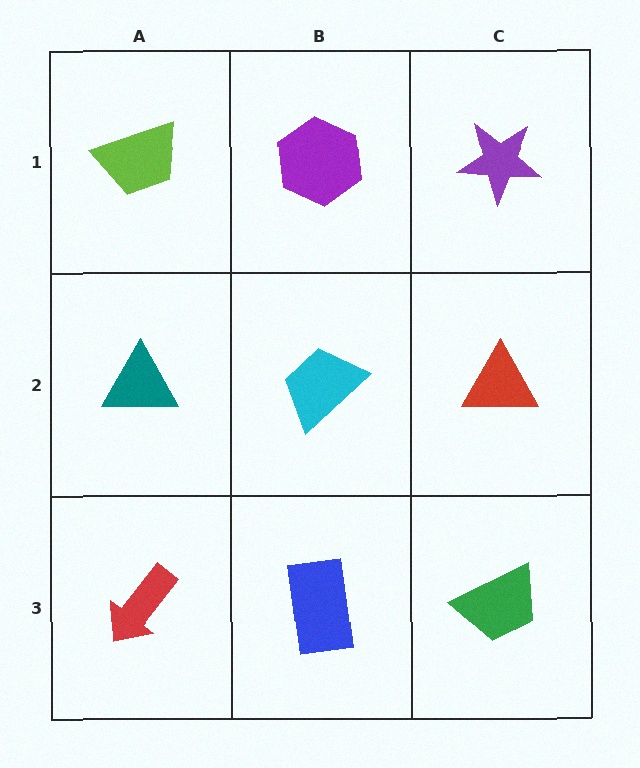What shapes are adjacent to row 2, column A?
A lime trapezoid (row 1, column A), a red arrow (row 3, column A), a cyan trapezoid (row 2, column B).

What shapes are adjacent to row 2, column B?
A purple hexagon (row 1, column B), a blue rectangle (row 3, column B), a teal triangle (row 2, column A), a red triangle (row 2, column C).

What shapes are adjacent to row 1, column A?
A teal triangle (row 2, column A), a purple hexagon (row 1, column B).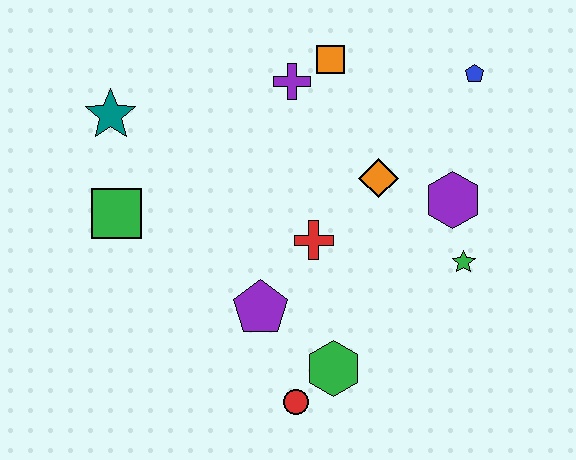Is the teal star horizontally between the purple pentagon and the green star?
No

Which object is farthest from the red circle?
The blue pentagon is farthest from the red circle.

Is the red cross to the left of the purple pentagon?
No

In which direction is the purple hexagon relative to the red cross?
The purple hexagon is to the right of the red cross.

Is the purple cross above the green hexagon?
Yes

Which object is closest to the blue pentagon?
The purple hexagon is closest to the blue pentagon.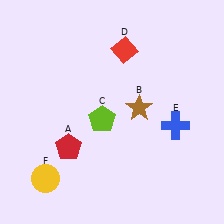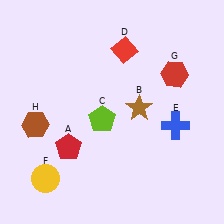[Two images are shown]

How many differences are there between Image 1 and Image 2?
There are 2 differences between the two images.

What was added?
A red hexagon (G), a brown hexagon (H) were added in Image 2.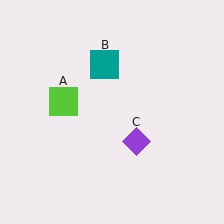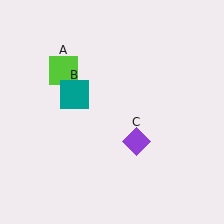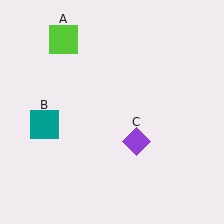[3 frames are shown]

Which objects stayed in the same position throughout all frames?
Purple diamond (object C) remained stationary.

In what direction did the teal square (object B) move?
The teal square (object B) moved down and to the left.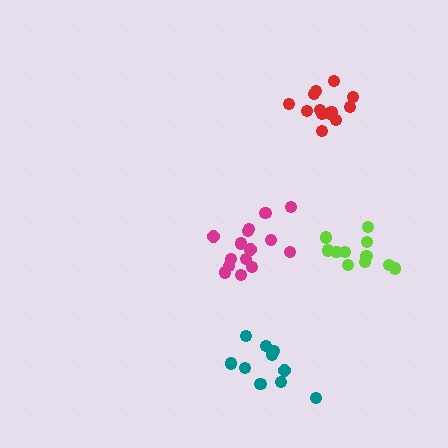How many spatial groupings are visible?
There are 4 spatial groupings.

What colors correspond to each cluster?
The clusters are colored: red, lime, teal, magenta.